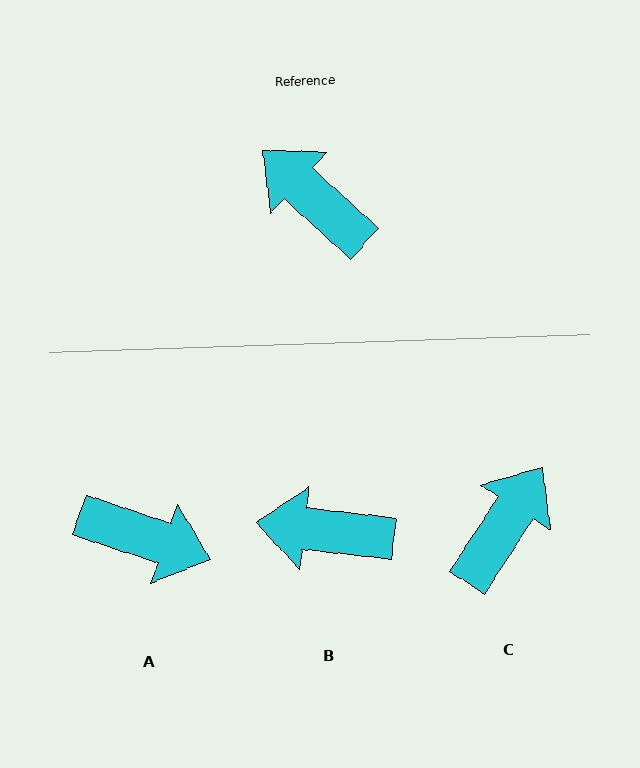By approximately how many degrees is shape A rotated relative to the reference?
Approximately 156 degrees clockwise.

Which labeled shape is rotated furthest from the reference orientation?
A, about 156 degrees away.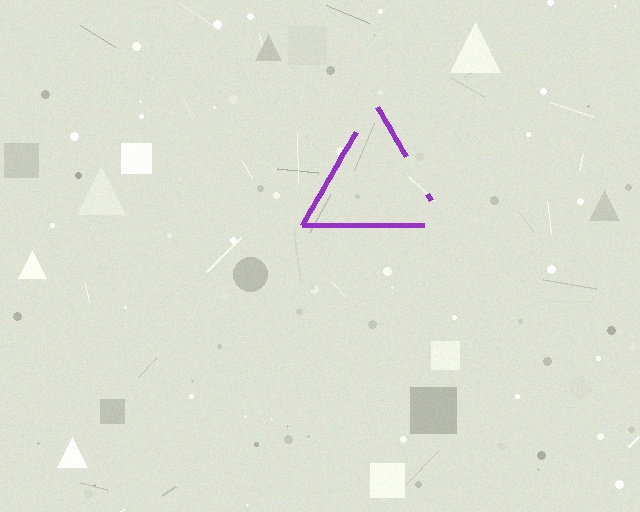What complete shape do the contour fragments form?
The contour fragments form a triangle.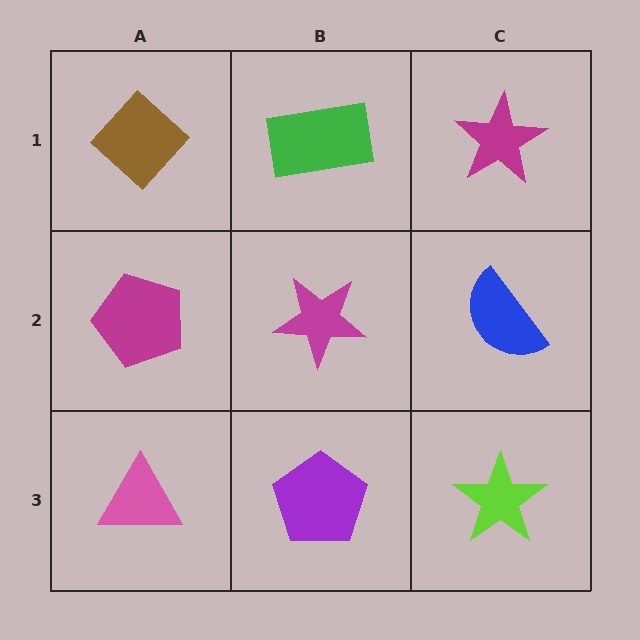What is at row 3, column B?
A purple pentagon.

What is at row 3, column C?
A lime star.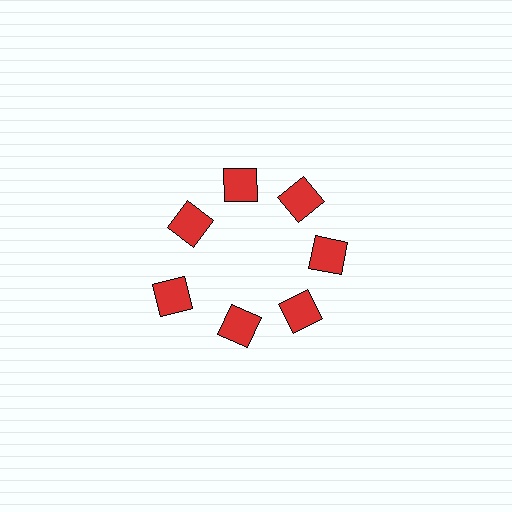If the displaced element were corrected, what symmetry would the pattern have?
It would have 7-fold rotational symmetry — the pattern would map onto itself every 51 degrees.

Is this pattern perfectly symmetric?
No. The 7 red squares are arranged in a ring, but one element near the 8 o'clock position is pushed outward from the center, breaking the 7-fold rotational symmetry.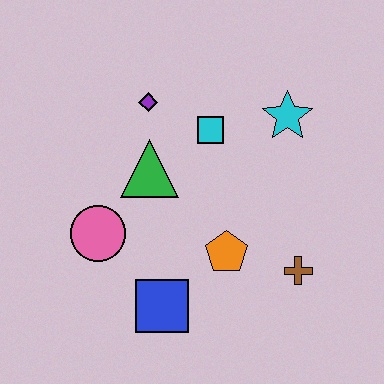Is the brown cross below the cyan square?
Yes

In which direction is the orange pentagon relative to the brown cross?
The orange pentagon is to the left of the brown cross.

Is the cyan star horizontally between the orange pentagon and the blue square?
No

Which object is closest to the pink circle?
The green triangle is closest to the pink circle.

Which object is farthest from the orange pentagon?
The purple diamond is farthest from the orange pentagon.